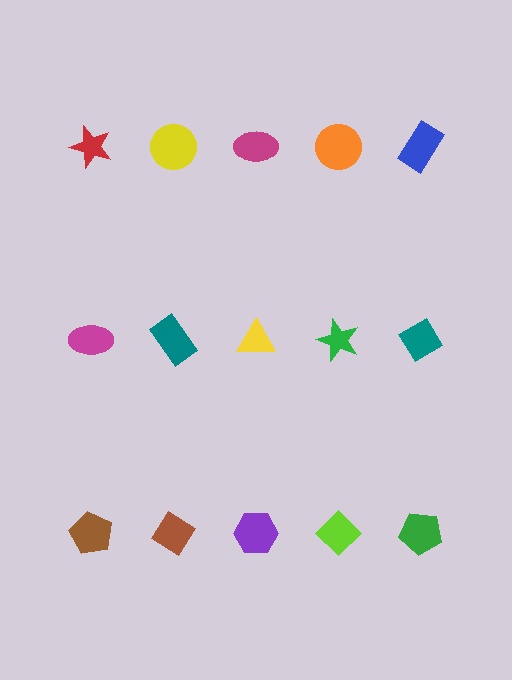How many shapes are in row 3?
5 shapes.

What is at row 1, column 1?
A red star.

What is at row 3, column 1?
A brown pentagon.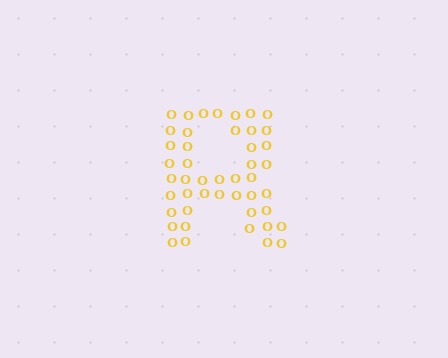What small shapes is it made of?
It is made of small letter O's.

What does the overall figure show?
The overall figure shows the letter R.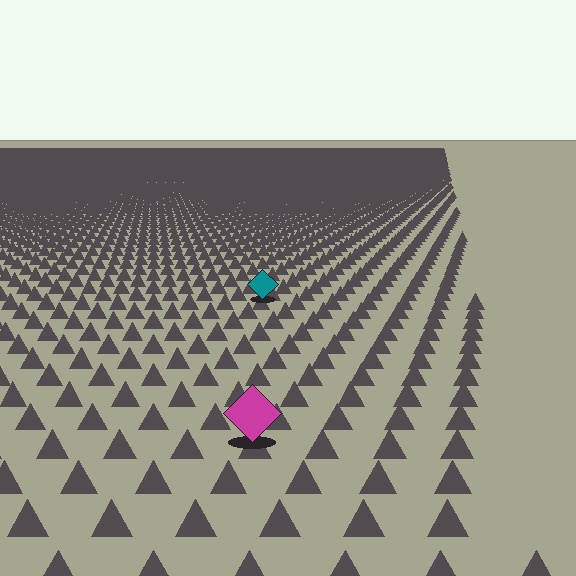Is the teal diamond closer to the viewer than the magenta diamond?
No. The magenta diamond is closer — you can tell from the texture gradient: the ground texture is coarser near it.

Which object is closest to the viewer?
The magenta diamond is closest. The texture marks near it are larger and more spread out.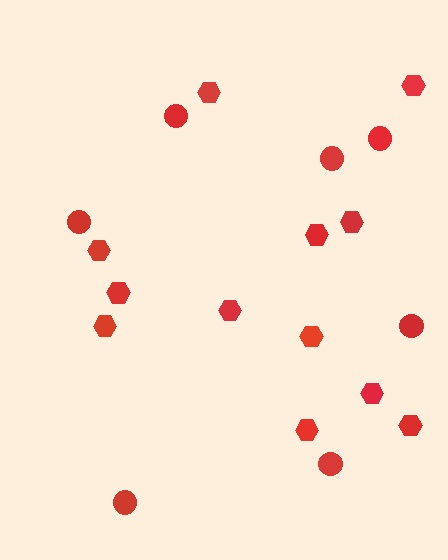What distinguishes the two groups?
There are 2 groups: one group of hexagons (12) and one group of circles (7).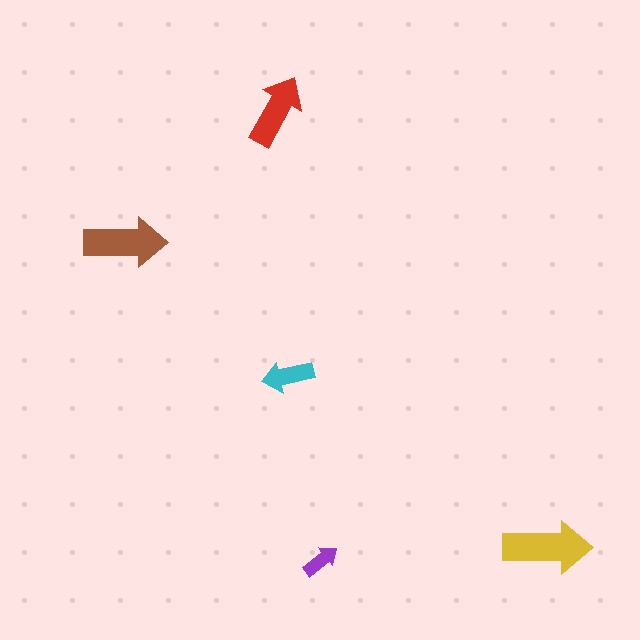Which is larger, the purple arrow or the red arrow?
The red one.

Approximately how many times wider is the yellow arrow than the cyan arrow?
About 1.5 times wider.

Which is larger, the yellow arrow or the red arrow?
The yellow one.